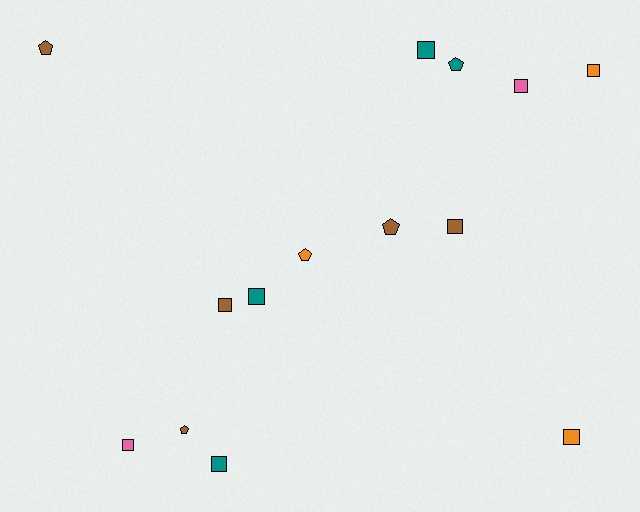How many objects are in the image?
There are 14 objects.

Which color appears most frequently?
Brown, with 5 objects.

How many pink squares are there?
There are 2 pink squares.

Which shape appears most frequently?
Square, with 9 objects.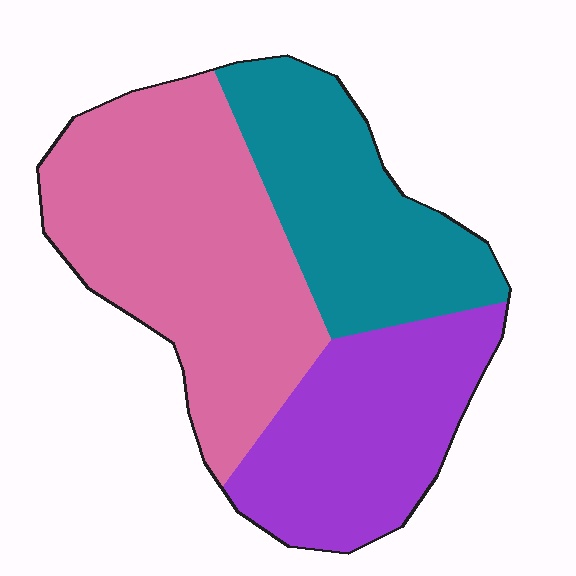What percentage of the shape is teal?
Teal covers about 30% of the shape.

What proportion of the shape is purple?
Purple covers around 30% of the shape.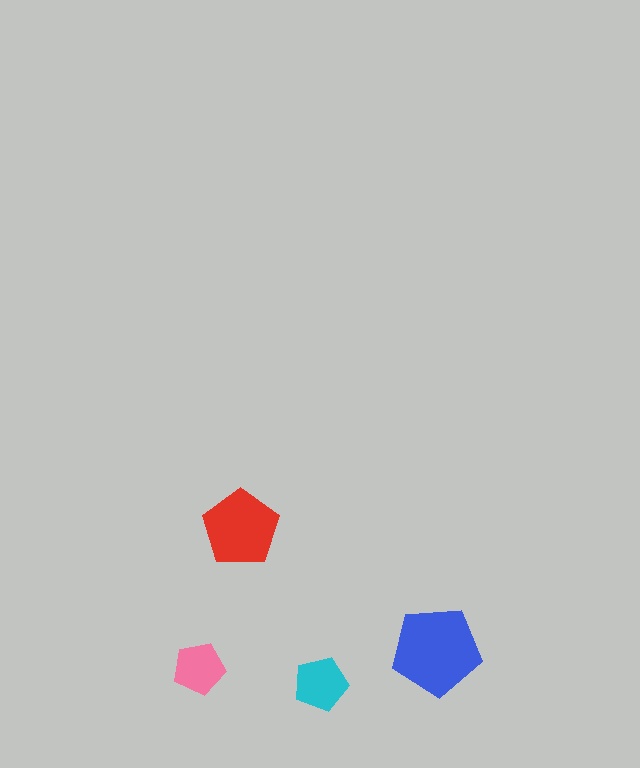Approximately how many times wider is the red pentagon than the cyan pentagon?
About 1.5 times wider.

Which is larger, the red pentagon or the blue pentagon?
The blue one.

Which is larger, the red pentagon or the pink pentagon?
The red one.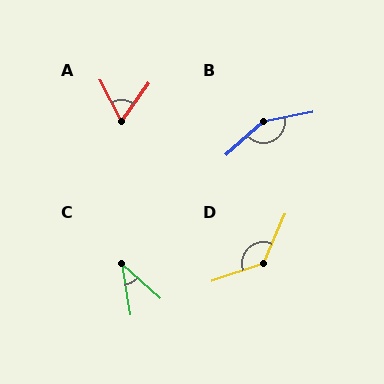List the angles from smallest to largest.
C (39°), A (62°), D (132°), B (149°).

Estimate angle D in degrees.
Approximately 132 degrees.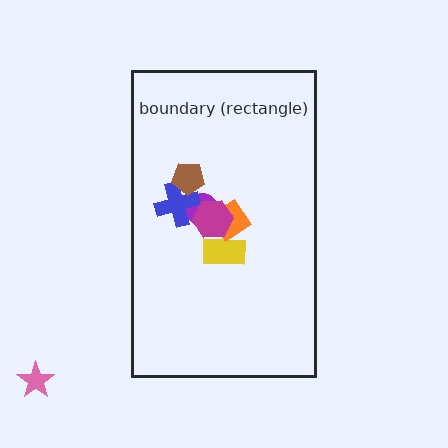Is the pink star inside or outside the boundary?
Outside.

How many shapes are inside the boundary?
6 inside, 1 outside.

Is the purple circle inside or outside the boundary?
Inside.